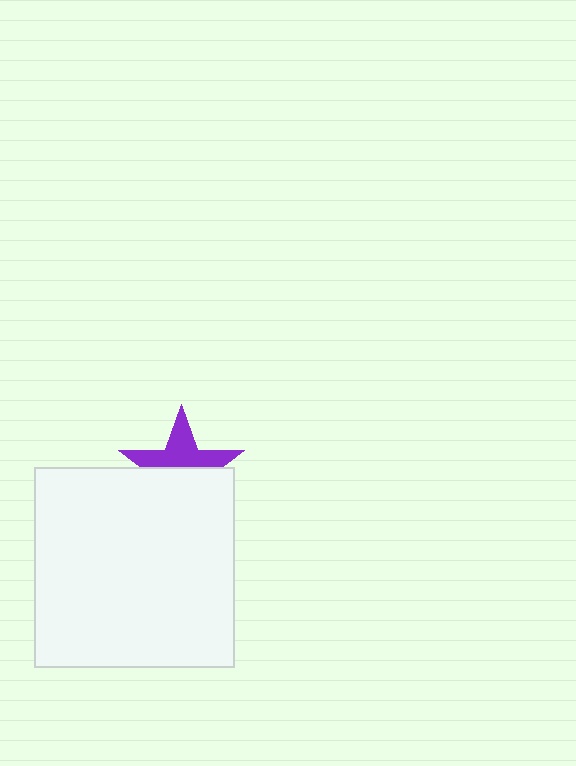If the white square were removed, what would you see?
You would see the complete purple star.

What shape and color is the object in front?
The object in front is a white square.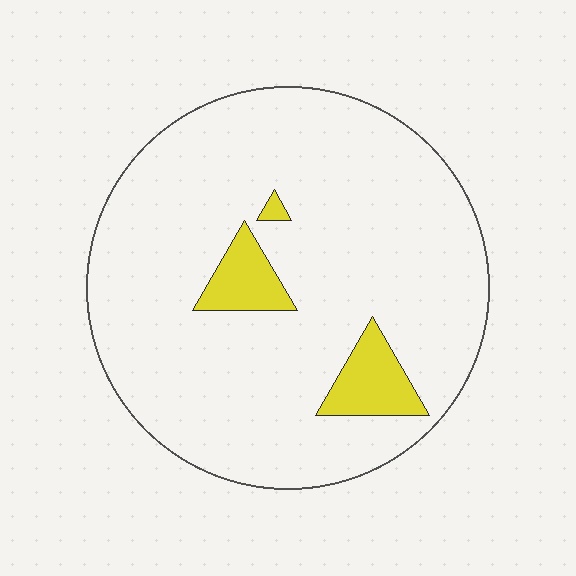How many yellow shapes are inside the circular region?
3.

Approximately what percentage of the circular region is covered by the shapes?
Approximately 10%.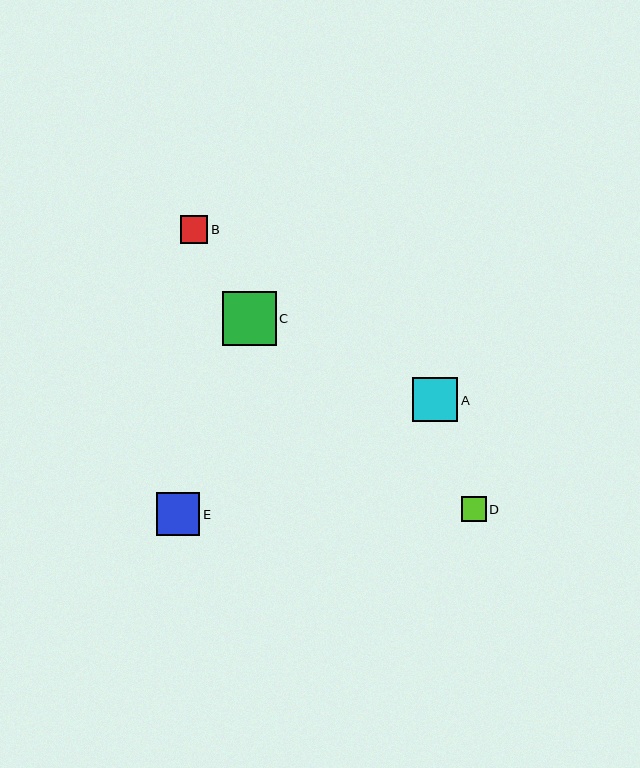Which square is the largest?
Square C is the largest with a size of approximately 54 pixels.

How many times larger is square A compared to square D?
Square A is approximately 1.8 times the size of square D.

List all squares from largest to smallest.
From largest to smallest: C, A, E, B, D.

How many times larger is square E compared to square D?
Square E is approximately 1.7 times the size of square D.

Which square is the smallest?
Square D is the smallest with a size of approximately 25 pixels.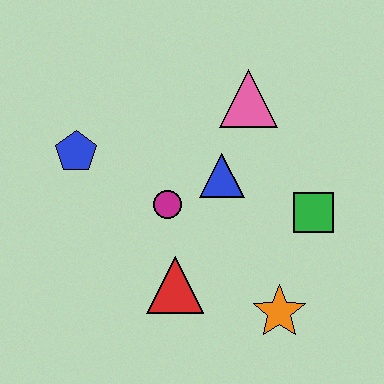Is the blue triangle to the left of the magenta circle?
No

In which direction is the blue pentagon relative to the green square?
The blue pentagon is to the left of the green square.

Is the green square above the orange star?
Yes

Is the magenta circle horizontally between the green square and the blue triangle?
No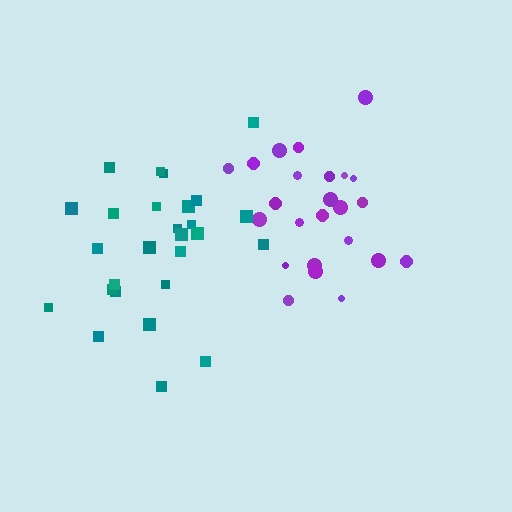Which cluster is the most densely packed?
Purple.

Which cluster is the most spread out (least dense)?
Teal.